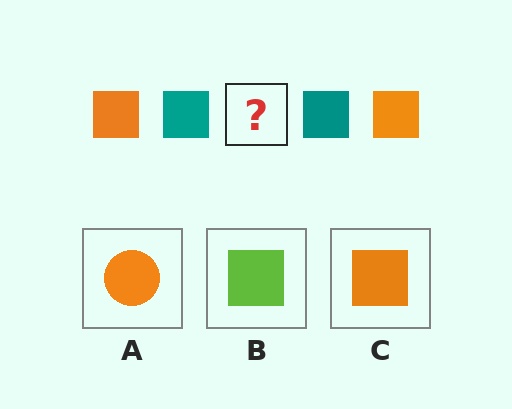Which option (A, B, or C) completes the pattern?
C.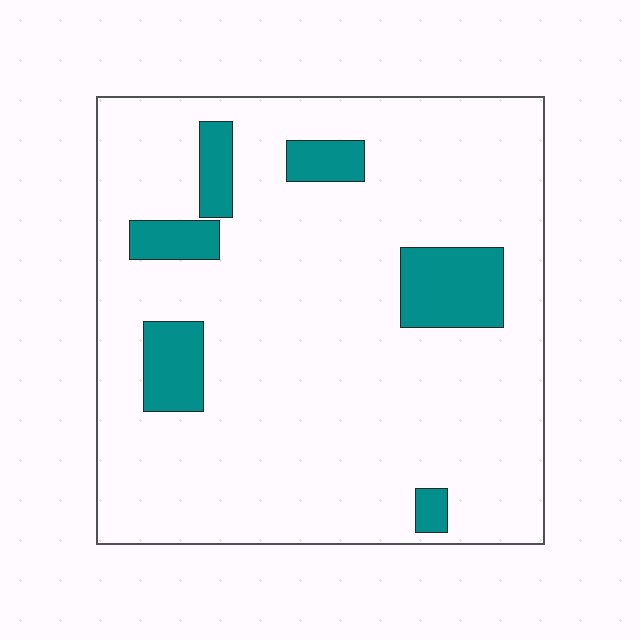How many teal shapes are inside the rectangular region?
6.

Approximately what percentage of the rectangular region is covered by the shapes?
Approximately 15%.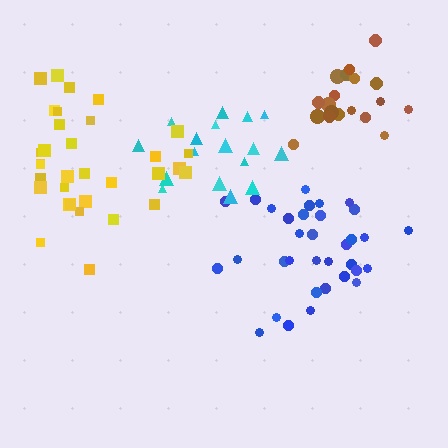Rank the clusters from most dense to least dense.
brown, cyan, blue, yellow.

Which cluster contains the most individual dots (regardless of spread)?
Blue (34).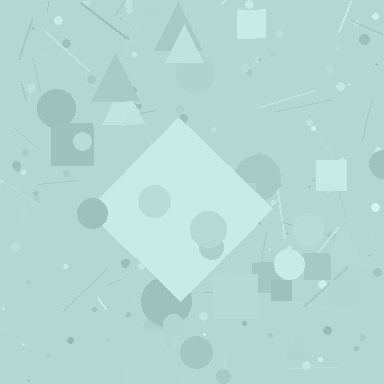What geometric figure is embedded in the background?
A diamond is embedded in the background.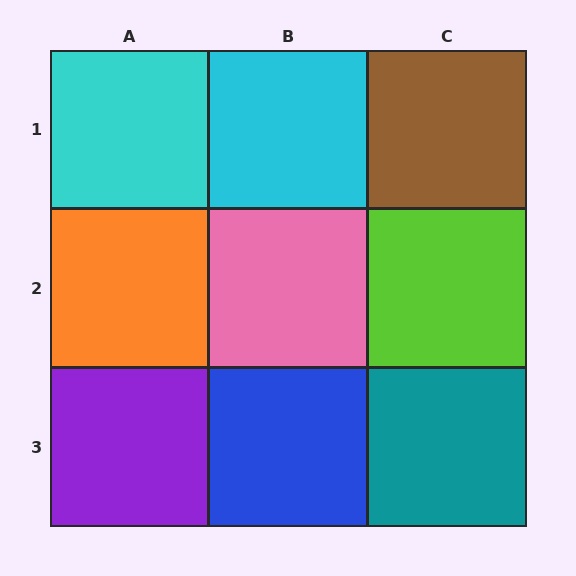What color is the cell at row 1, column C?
Brown.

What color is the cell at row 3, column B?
Blue.